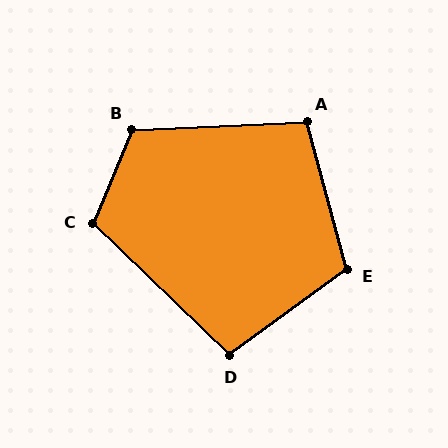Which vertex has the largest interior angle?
B, at approximately 116 degrees.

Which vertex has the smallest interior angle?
D, at approximately 100 degrees.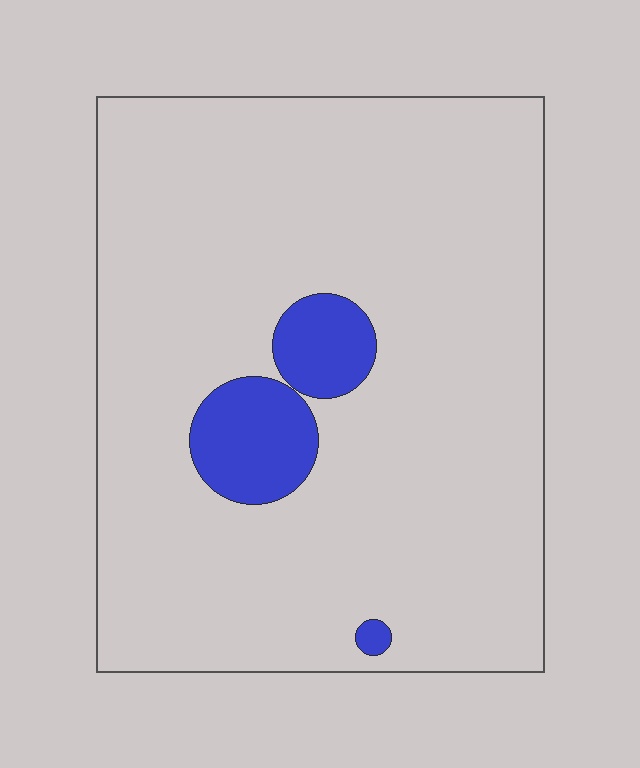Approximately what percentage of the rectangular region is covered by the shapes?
Approximately 10%.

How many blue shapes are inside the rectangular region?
3.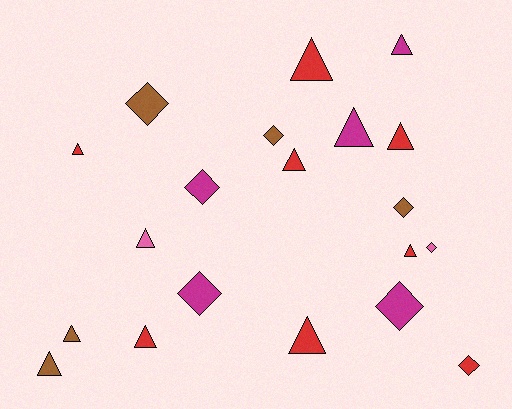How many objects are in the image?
There are 20 objects.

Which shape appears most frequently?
Triangle, with 12 objects.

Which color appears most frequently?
Red, with 8 objects.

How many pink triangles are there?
There is 1 pink triangle.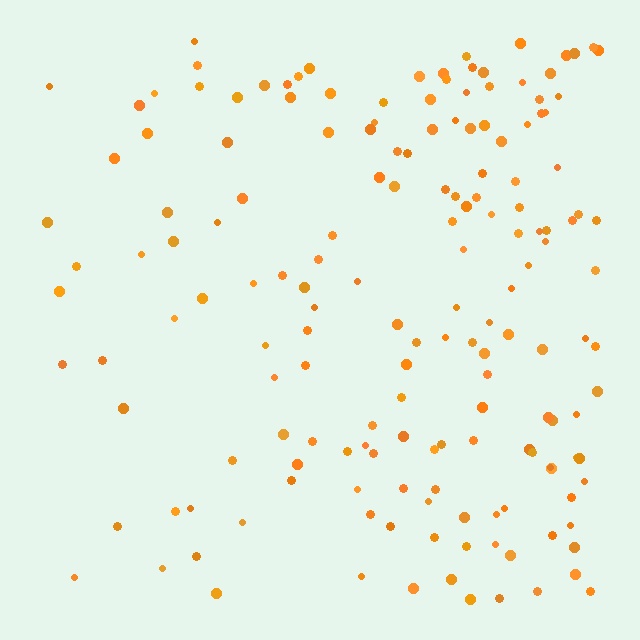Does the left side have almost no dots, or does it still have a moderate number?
Still a moderate number, just noticeably fewer than the right.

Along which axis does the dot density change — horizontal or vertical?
Horizontal.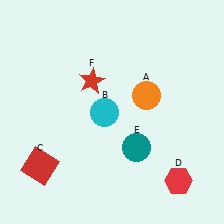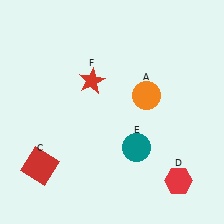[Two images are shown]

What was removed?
The cyan circle (B) was removed in Image 2.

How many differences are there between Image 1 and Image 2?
There is 1 difference between the two images.